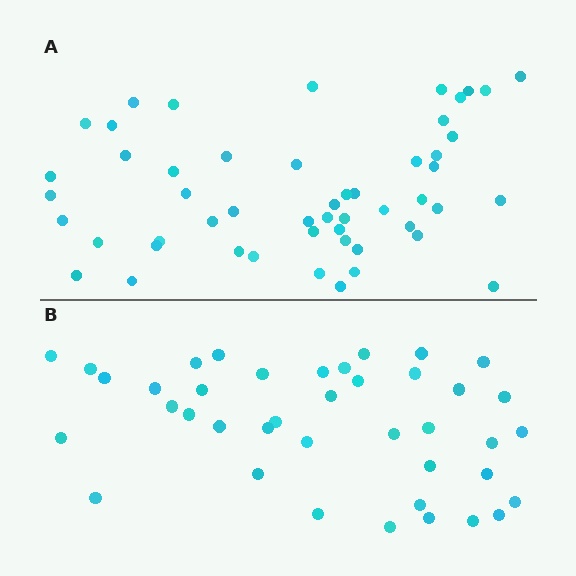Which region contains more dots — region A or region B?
Region A (the top region) has more dots.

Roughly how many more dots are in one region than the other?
Region A has roughly 12 or so more dots than region B.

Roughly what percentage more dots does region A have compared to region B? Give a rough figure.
About 30% more.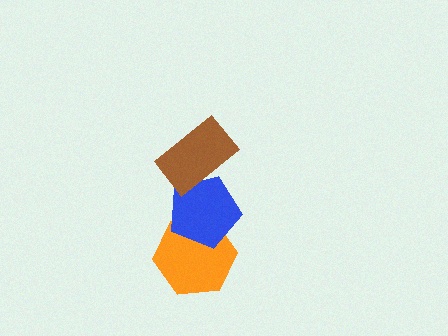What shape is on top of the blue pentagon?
The brown rectangle is on top of the blue pentagon.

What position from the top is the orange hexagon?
The orange hexagon is 3rd from the top.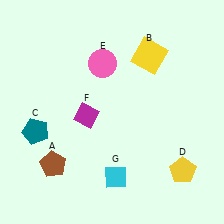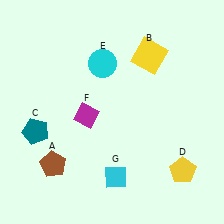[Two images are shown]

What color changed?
The circle (E) changed from pink in Image 1 to cyan in Image 2.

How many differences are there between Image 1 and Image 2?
There is 1 difference between the two images.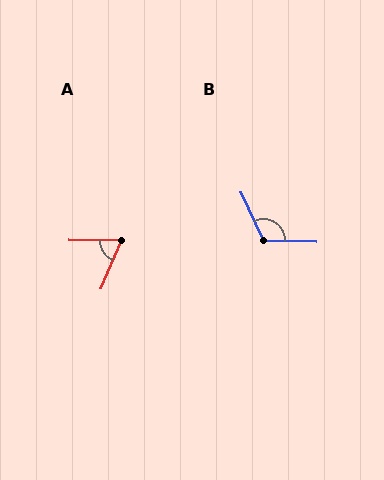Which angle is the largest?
B, at approximately 116 degrees.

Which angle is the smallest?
A, at approximately 68 degrees.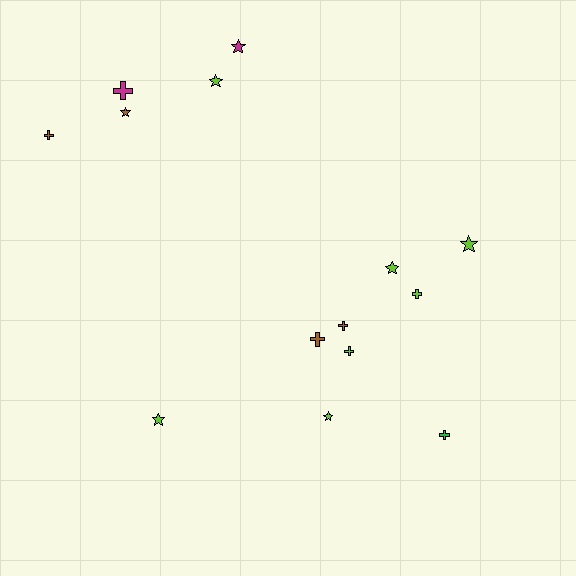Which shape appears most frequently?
Star, with 7 objects.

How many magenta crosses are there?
There is 1 magenta cross.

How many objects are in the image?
There are 14 objects.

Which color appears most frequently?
Lime, with 7 objects.